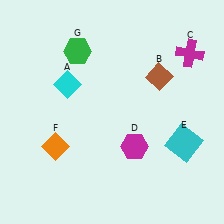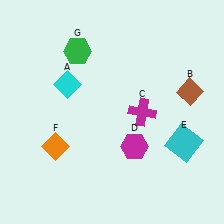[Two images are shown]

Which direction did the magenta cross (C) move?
The magenta cross (C) moved down.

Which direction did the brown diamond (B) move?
The brown diamond (B) moved right.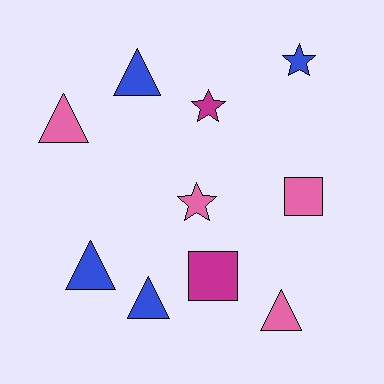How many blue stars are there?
There is 1 blue star.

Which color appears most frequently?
Blue, with 4 objects.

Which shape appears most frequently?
Triangle, with 5 objects.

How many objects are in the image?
There are 10 objects.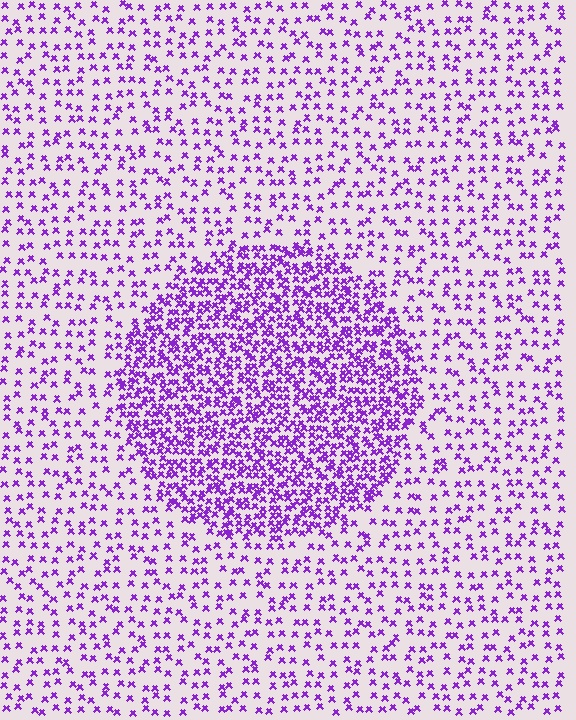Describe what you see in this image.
The image contains small purple elements arranged at two different densities. A circle-shaped region is visible where the elements are more densely packed than the surrounding area.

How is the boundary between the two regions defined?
The boundary is defined by a change in element density (approximately 2.5x ratio). All elements are the same color, size, and shape.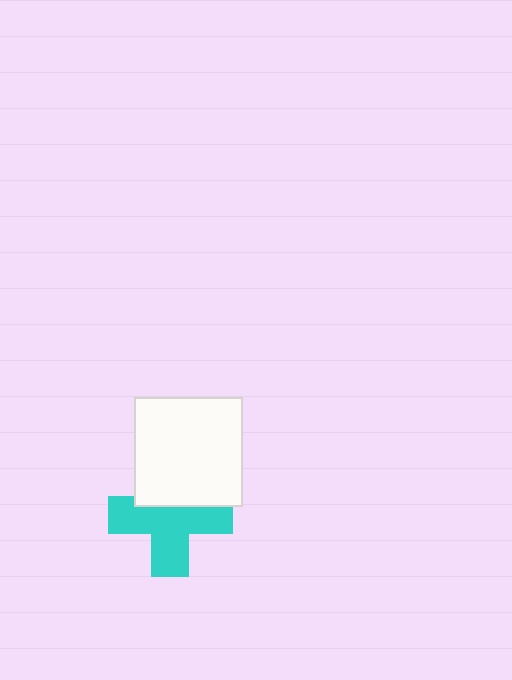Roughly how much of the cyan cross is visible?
Most of it is visible (roughly 65%).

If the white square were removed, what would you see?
You would see the complete cyan cross.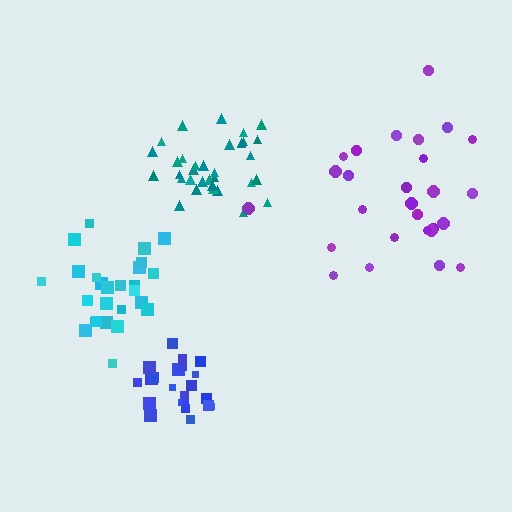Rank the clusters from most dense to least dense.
teal, blue, cyan, purple.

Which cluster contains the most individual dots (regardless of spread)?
Teal (34).